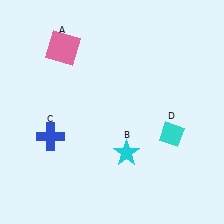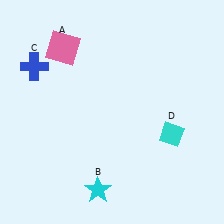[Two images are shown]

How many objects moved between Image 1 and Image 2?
2 objects moved between the two images.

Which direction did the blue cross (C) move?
The blue cross (C) moved up.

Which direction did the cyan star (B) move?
The cyan star (B) moved down.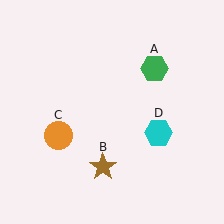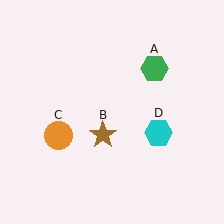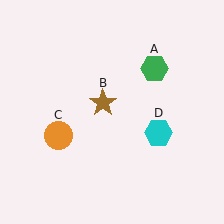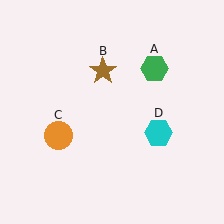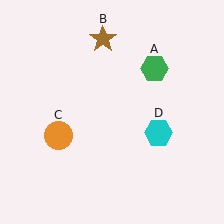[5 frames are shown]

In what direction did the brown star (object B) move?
The brown star (object B) moved up.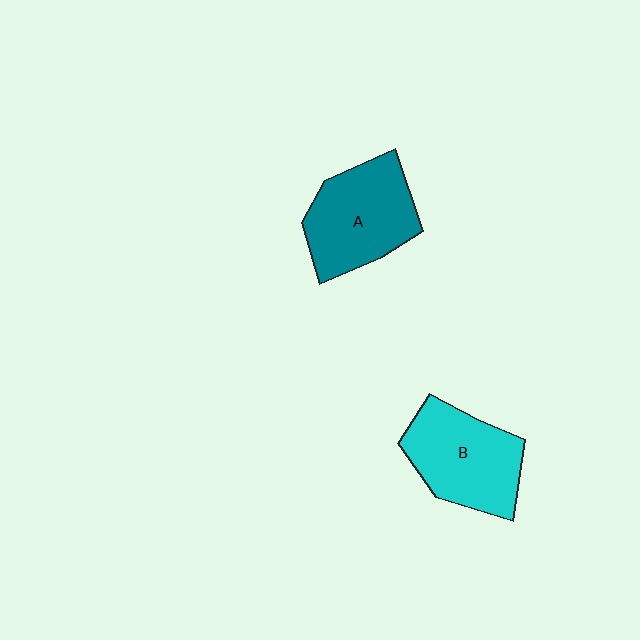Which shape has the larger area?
Shape A (teal).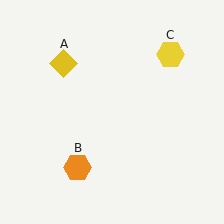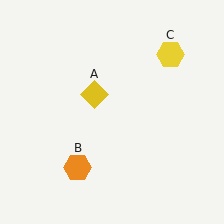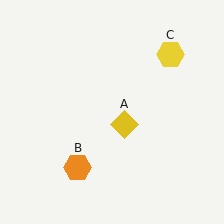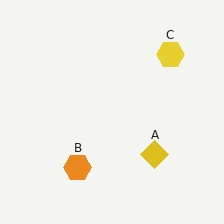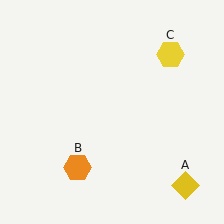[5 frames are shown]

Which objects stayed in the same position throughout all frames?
Orange hexagon (object B) and yellow hexagon (object C) remained stationary.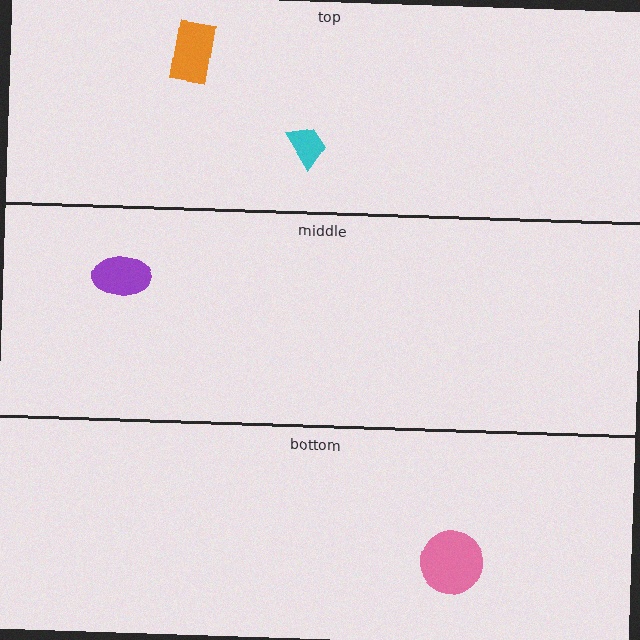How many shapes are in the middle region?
1.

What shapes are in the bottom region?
The pink circle.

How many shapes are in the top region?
2.